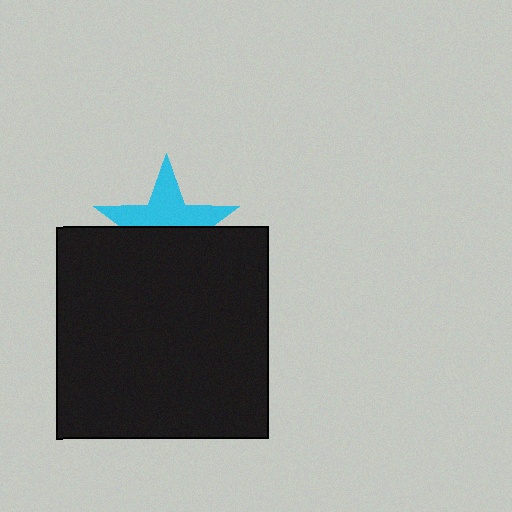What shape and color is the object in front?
The object in front is a black square.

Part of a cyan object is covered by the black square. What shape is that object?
It is a star.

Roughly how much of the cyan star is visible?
About half of it is visible (roughly 49%).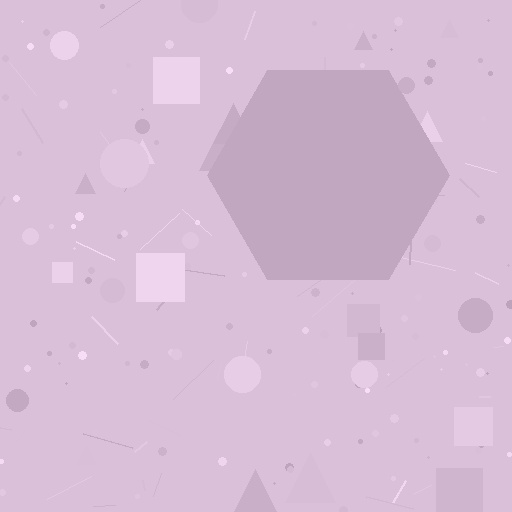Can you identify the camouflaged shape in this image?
The camouflaged shape is a hexagon.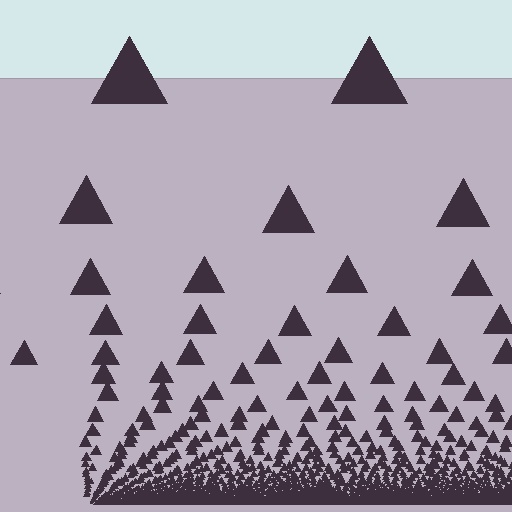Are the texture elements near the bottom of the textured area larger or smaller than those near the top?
Smaller. The gradient is inverted — elements near the bottom are smaller and denser.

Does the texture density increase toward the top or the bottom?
Density increases toward the bottom.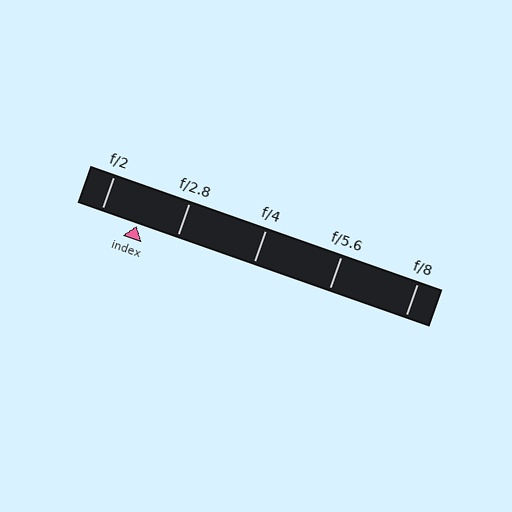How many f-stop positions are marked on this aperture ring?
There are 5 f-stop positions marked.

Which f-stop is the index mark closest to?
The index mark is closest to f/2.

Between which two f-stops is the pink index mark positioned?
The index mark is between f/2 and f/2.8.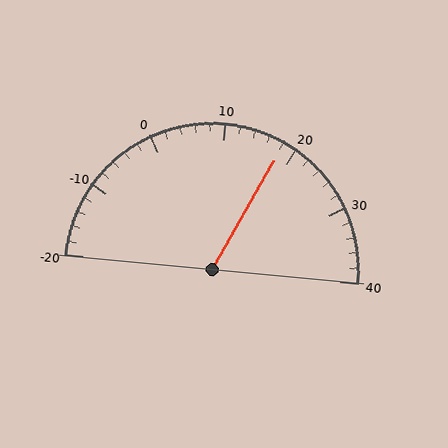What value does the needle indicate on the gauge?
The needle indicates approximately 18.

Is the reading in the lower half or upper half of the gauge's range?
The reading is in the upper half of the range (-20 to 40).